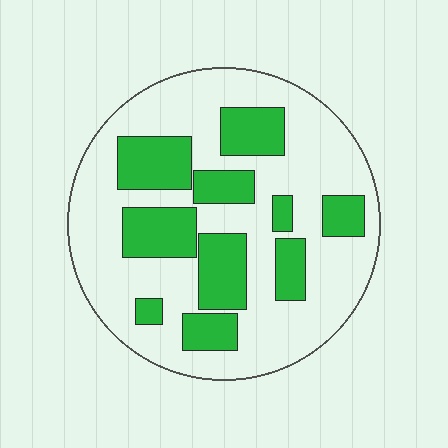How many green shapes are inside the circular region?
10.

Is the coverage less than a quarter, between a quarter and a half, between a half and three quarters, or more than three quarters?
Between a quarter and a half.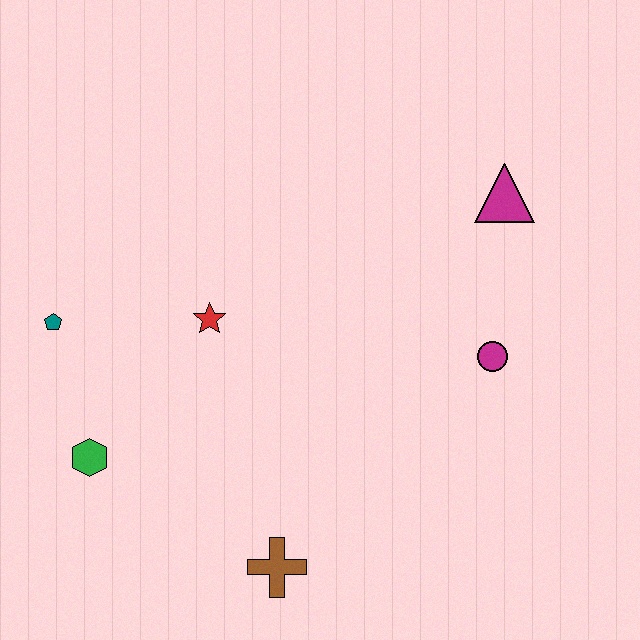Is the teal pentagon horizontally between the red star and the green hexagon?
No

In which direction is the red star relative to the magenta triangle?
The red star is to the left of the magenta triangle.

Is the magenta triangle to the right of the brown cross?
Yes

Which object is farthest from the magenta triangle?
The green hexagon is farthest from the magenta triangle.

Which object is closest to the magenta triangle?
The magenta circle is closest to the magenta triangle.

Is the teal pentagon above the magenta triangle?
No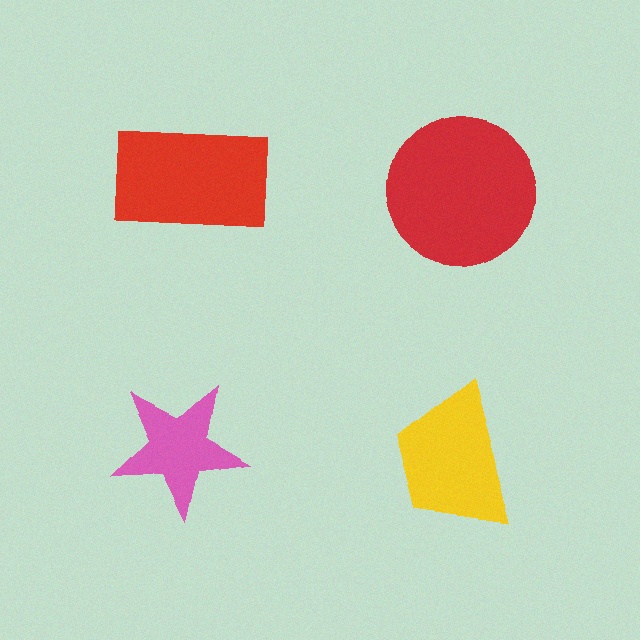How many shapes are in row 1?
2 shapes.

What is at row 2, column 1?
A pink star.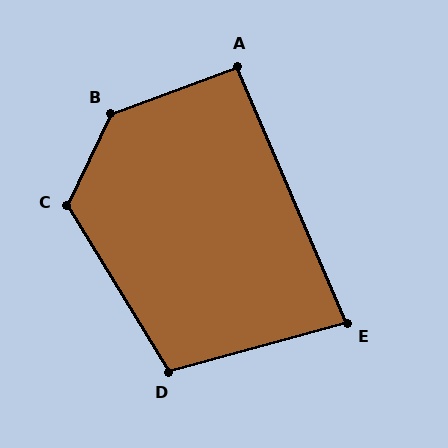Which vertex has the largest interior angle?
B, at approximately 136 degrees.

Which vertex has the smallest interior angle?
E, at approximately 82 degrees.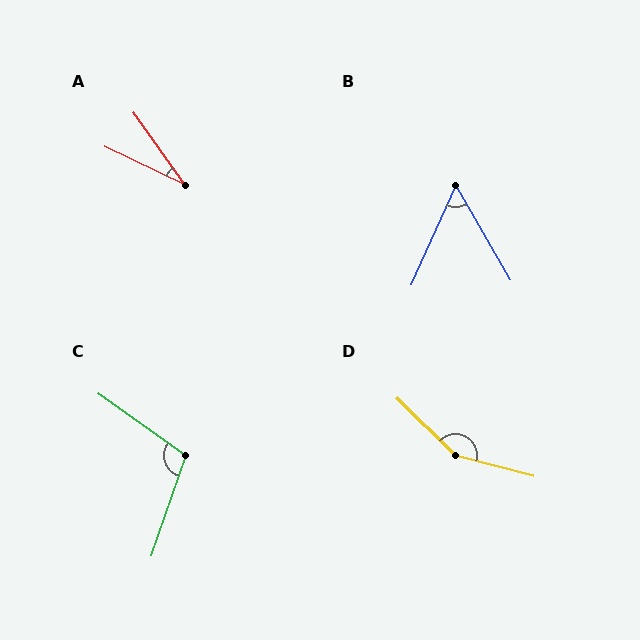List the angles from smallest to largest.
A (30°), B (54°), C (106°), D (150°).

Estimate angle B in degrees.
Approximately 54 degrees.